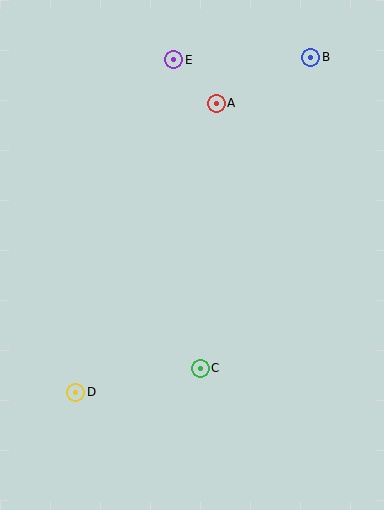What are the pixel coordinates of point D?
Point D is at (76, 392).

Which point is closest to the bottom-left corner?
Point D is closest to the bottom-left corner.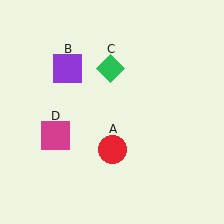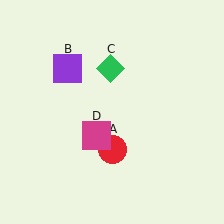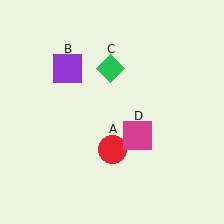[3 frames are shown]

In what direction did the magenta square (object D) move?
The magenta square (object D) moved right.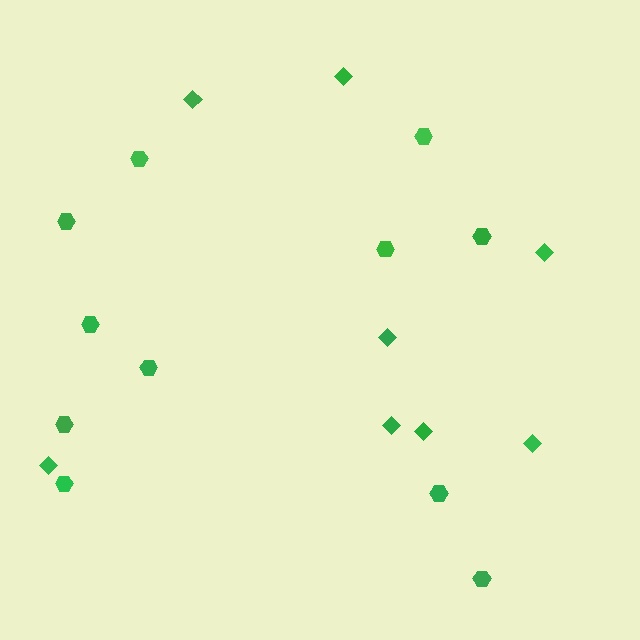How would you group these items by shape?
There are 2 groups: one group of diamonds (8) and one group of hexagons (11).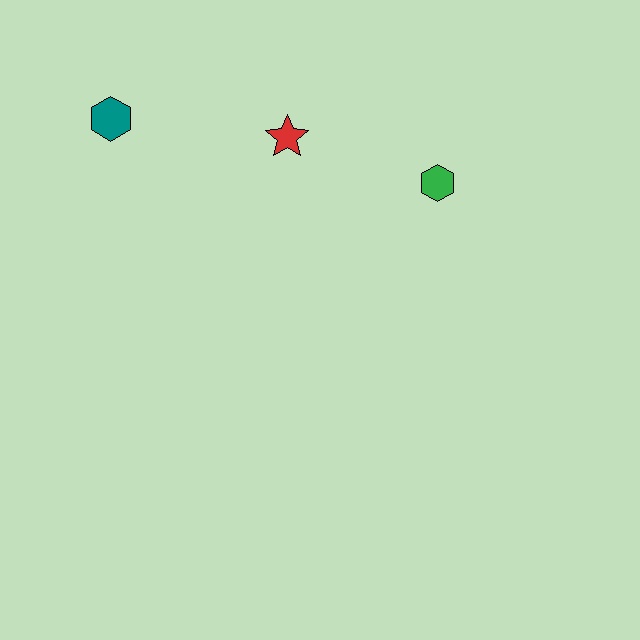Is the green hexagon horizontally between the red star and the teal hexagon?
No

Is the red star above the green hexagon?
Yes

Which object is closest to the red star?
The green hexagon is closest to the red star.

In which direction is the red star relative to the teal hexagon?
The red star is to the right of the teal hexagon.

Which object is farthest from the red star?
The teal hexagon is farthest from the red star.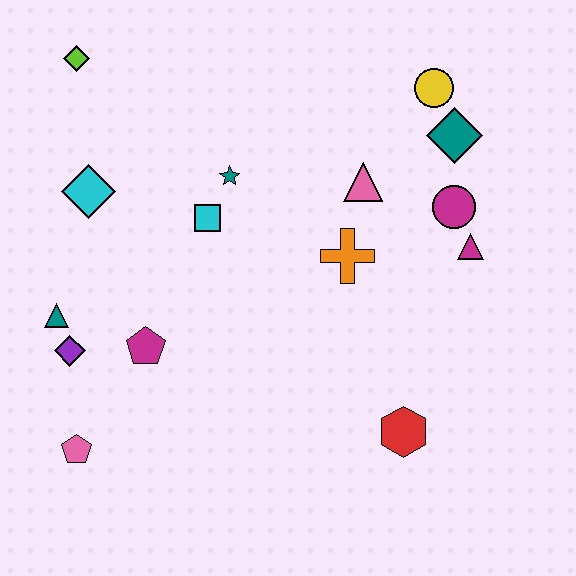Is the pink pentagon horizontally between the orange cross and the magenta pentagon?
No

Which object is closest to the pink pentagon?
The purple diamond is closest to the pink pentagon.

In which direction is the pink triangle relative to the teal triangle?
The pink triangle is to the right of the teal triangle.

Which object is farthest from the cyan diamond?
The red hexagon is farthest from the cyan diamond.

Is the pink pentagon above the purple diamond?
No